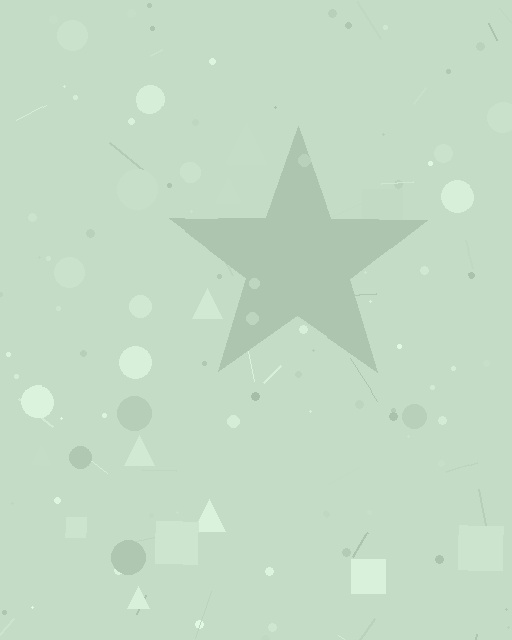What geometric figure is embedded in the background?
A star is embedded in the background.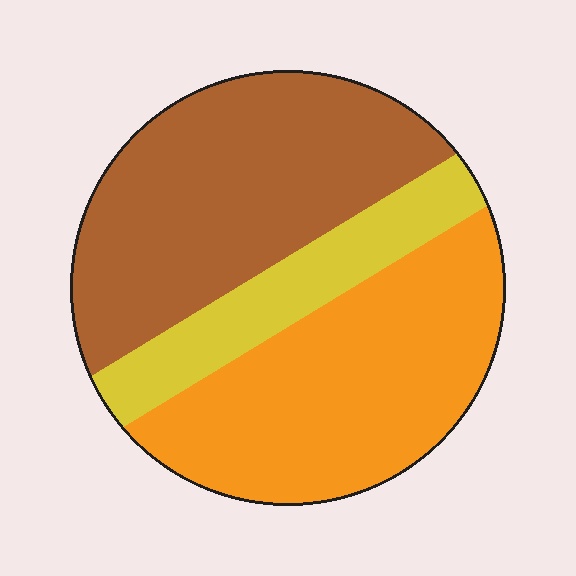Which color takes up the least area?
Yellow, at roughly 20%.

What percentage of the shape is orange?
Orange covers around 40% of the shape.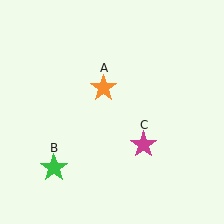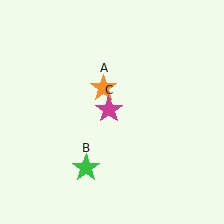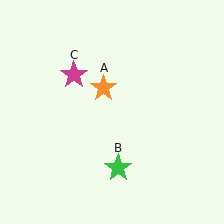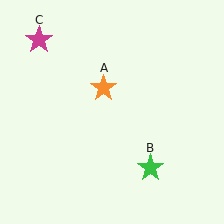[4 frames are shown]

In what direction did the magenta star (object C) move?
The magenta star (object C) moved up and to the left.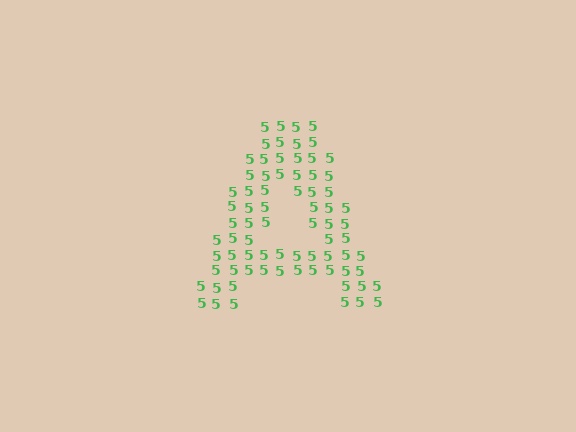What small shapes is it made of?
It is made of small digit 5's.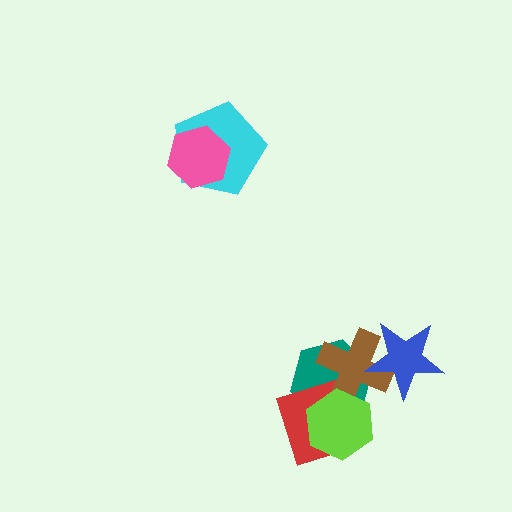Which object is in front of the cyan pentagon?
The pink hexagon is in front of the cyan pentagon.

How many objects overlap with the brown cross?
4 objects overlap with the brown cross.